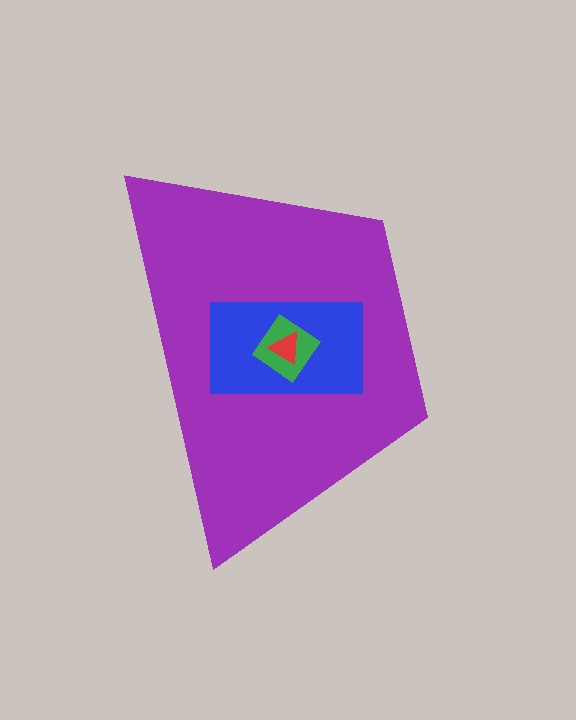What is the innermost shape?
The red triangle.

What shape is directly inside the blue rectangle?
The green diamond.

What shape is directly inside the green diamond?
The red triangle.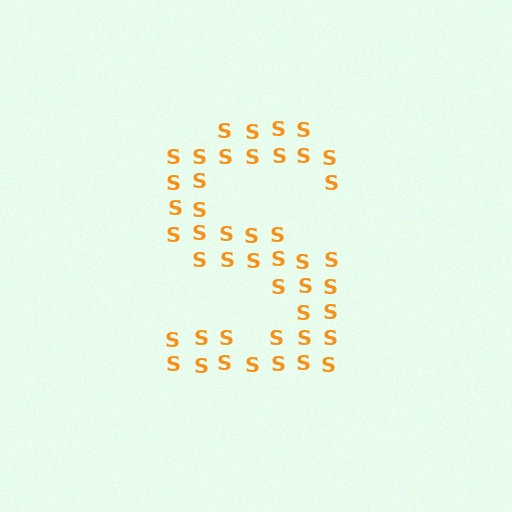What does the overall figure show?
The overall figure shows the letter S.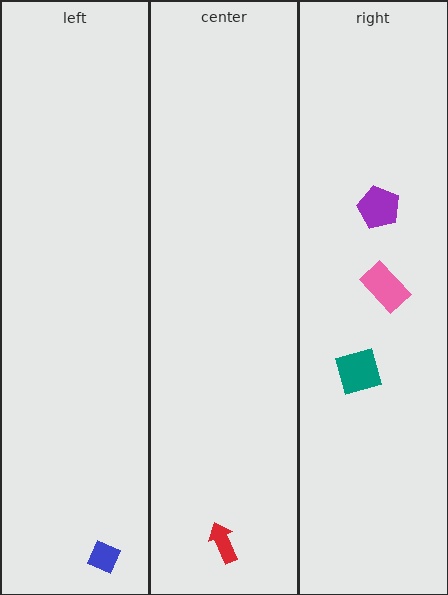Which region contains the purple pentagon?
The right region.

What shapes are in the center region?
The red arrow.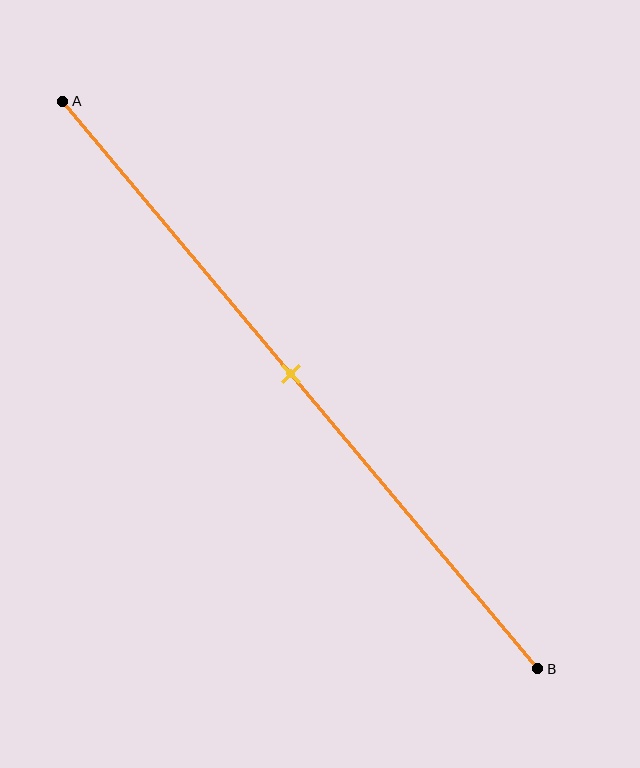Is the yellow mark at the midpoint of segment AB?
Yes, the mark is approximately at the midpoint.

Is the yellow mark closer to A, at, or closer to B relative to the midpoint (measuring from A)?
The yellow mark is approximately at the midpoint of segment AB.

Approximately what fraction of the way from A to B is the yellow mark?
The yellow mark is approximately 50% of the way from A to B.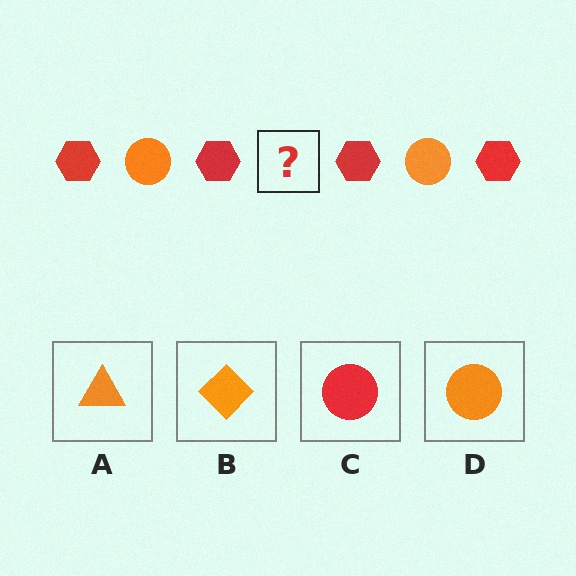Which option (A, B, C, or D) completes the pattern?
D.